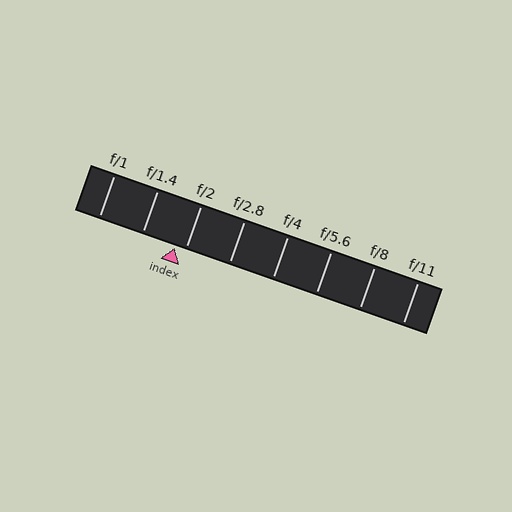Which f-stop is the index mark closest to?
The index mark is closest to f/2.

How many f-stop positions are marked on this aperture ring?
There are 8 f-stop positions marked.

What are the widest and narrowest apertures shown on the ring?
The widest aperture shown is f/1 and the narrowest is f/11.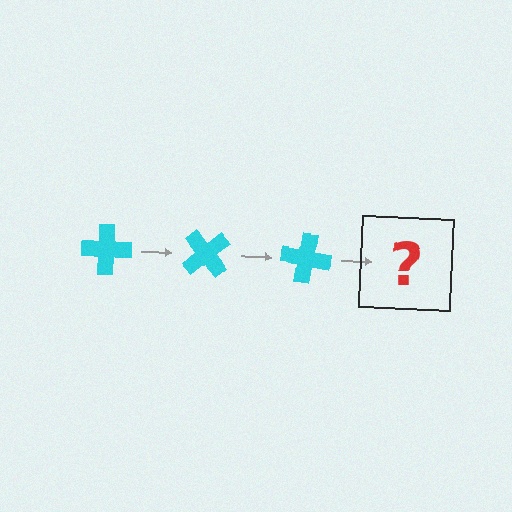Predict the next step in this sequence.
The next step is a cyan cross rotated 150 degrees.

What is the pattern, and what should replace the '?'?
The pattern is that the cross rotates 50 degrees each step. The '?' should be a cyan cross rotated 150 degrees.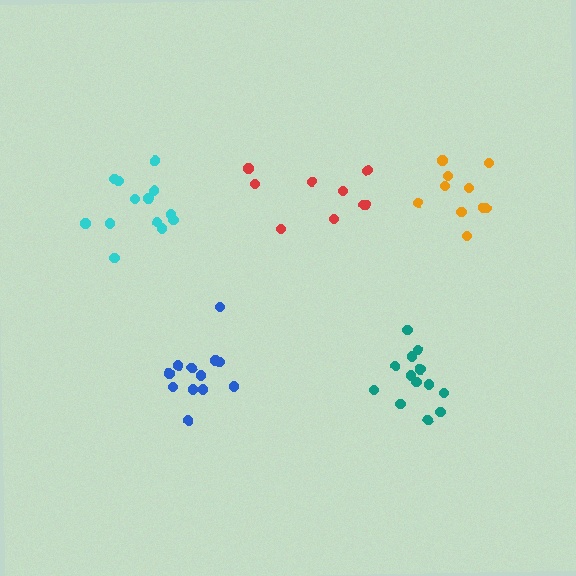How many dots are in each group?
Group 1: 13 dots, Group 2: 9 dots, Group 3: 13 dots, Group 4: 13 dots, Group 5: 10 dots (58 total).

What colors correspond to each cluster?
The clusters are colored: blue, red, teal, cyan, orange.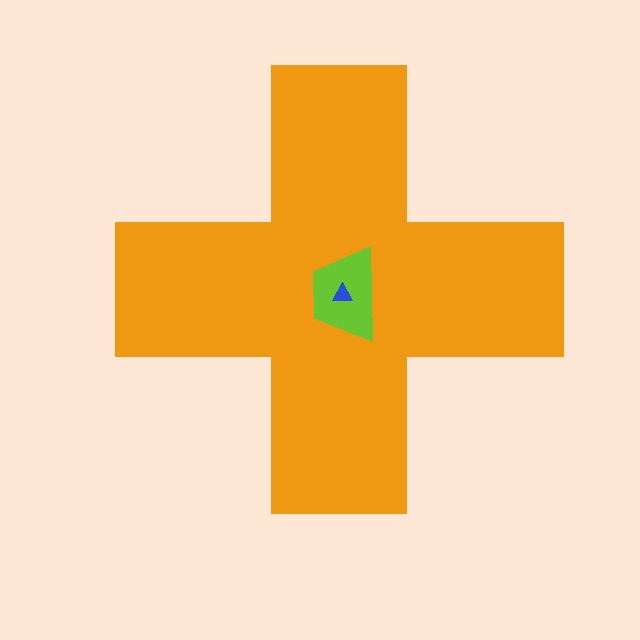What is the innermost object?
The blue triangle.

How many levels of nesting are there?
3.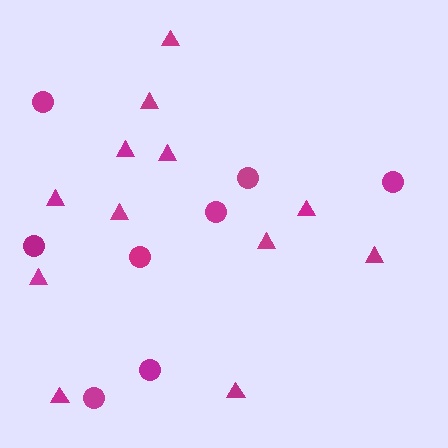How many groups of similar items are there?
There are 2 groups: one group of circles (8) and one group of triangles (12).